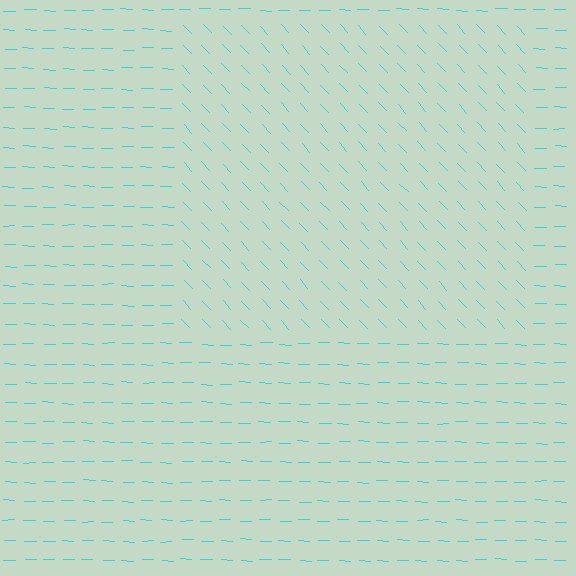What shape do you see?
I see a rectangle.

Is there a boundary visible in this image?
Yes, there is a texture boundary formed by a change in line orientation.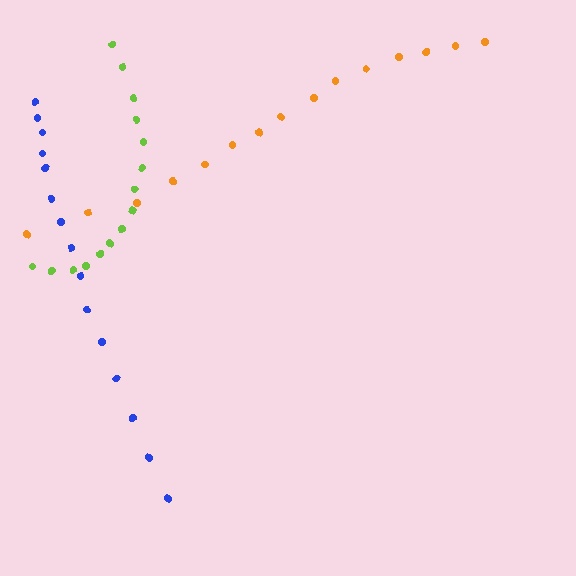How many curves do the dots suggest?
There are 3 distinct paths.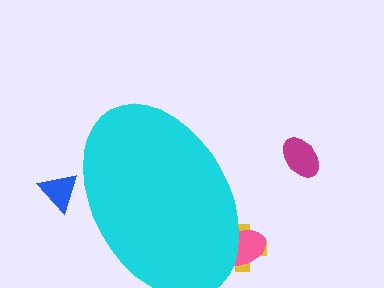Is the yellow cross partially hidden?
Yes, the yellow cross is partially hidden behind the cyan ellipse.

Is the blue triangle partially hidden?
Yes, the blue triangle is partially hidden behind the cyan ellipse.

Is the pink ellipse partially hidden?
Yes, the pink ellipse is partially hidden behind the cyan ellipse.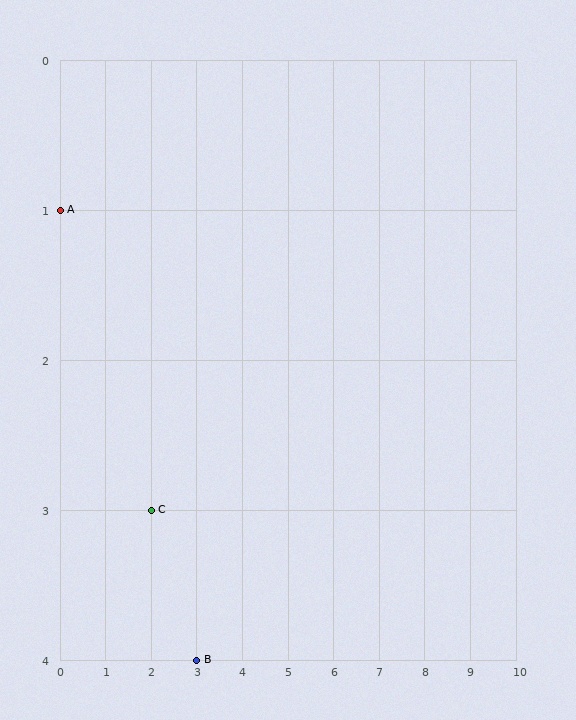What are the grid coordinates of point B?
Point B is at grid coordinates (3, 4).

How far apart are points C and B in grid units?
Points C and B are 1 column and 1 row apart (about 1.4 grid units diagonally).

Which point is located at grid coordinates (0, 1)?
Point A is at (0, 1).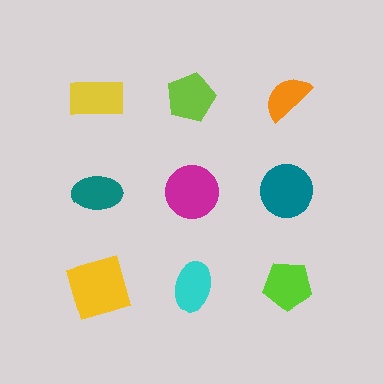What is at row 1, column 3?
An orange semicircle.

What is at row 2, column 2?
A magenta circle.